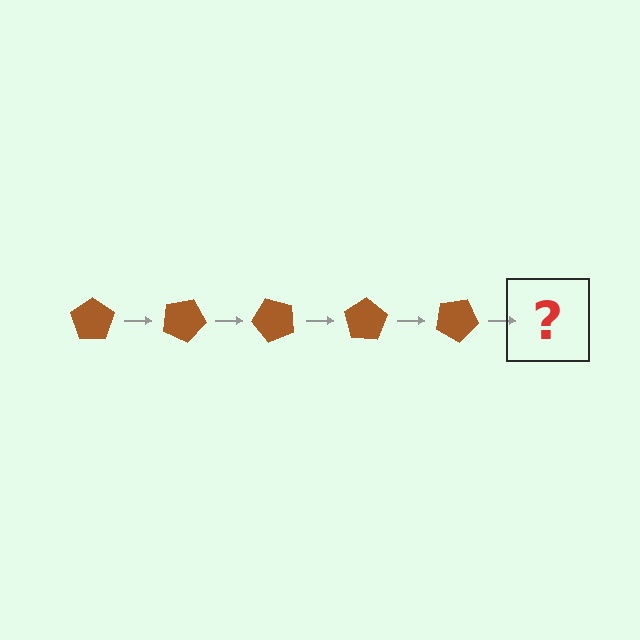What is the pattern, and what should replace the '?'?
The pattern is that the pentagon rotates 25 degrees each step. The '?' should be a brown pentagon rotated 125 degrees.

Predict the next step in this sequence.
The next step is a brown pentagon rotated 125 degrees.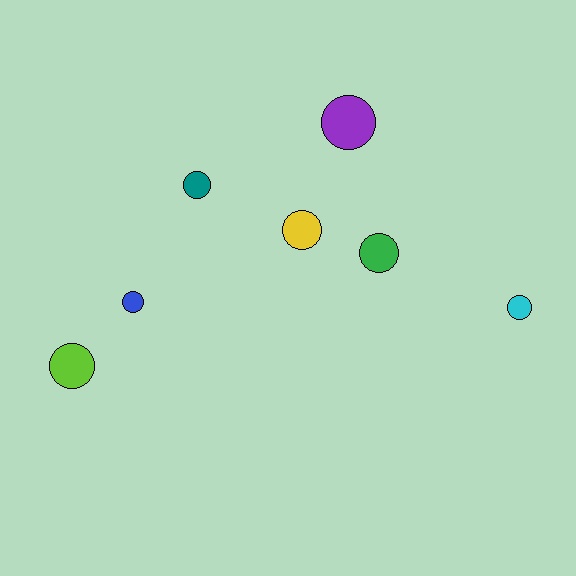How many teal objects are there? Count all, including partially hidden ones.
There is 1 teal object.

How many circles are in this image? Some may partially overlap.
There are 7 circles.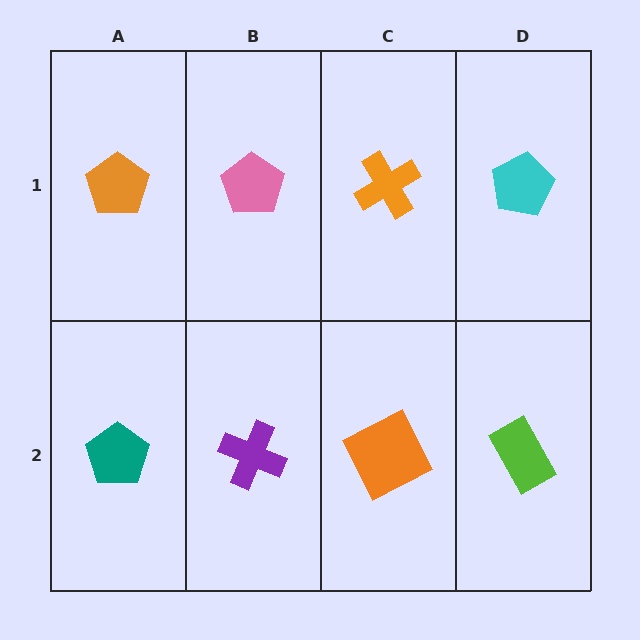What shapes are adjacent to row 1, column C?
An orange square (row 2, column C), a pink pentagon (row 1, column B), a cyan pentagon (row 1, column D).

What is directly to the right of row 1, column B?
An orange cross.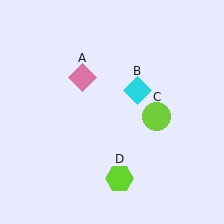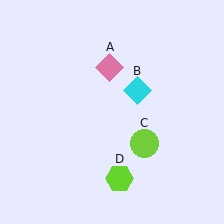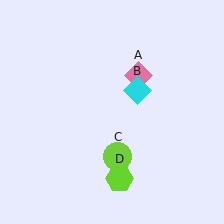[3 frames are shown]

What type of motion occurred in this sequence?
The pink diamond (object A), lime circle (object C) rotated clockwise around the center of the scene.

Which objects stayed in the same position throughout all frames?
Cyan diamond (object B) and lime hexagon (object D) remained stationary.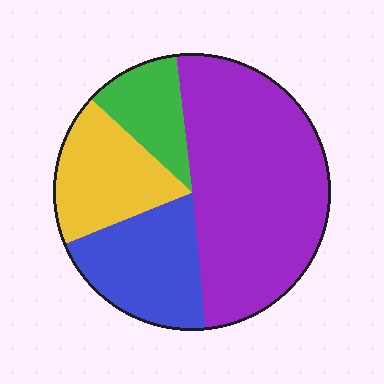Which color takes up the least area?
Green, at roughly 10%.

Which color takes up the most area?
Purple, at roughly 50%.